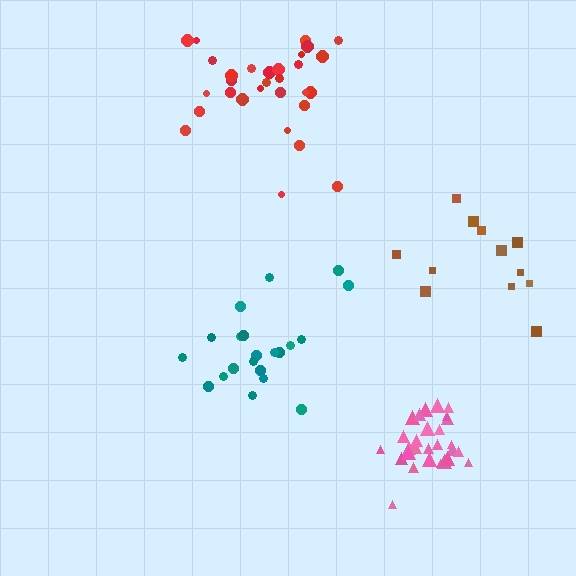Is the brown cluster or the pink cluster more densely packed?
Pink.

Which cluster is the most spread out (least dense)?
Brown.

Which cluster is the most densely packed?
Pink.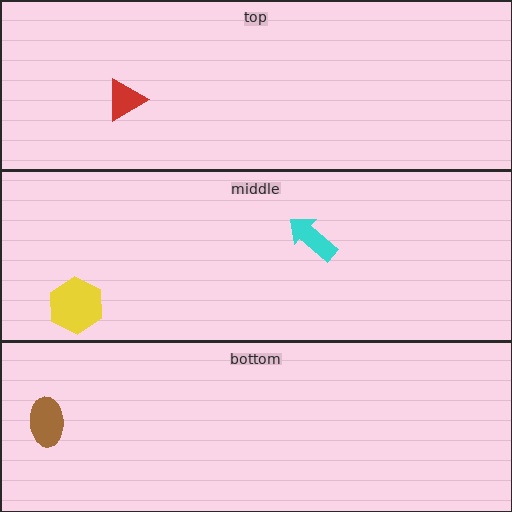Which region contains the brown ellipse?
The bottom region.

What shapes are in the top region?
The red triangle.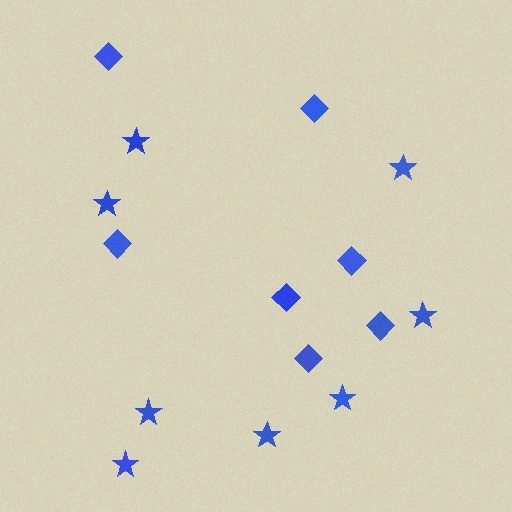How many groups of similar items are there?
There are 2 groups: one group of diamonds (7) and one group of stars (8).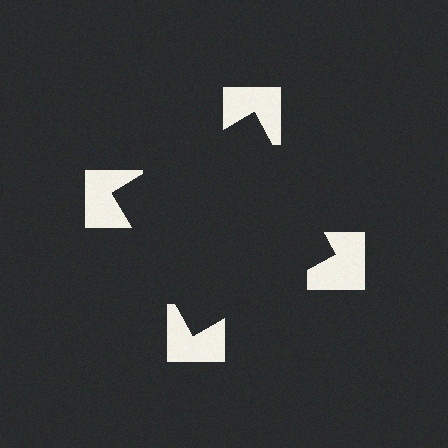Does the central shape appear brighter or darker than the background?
It typically appears slightly darker than the background, even though no actual brightness change is drawn.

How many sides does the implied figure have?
4 sides.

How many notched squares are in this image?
There are 4 — one at each vertex of the illusory square.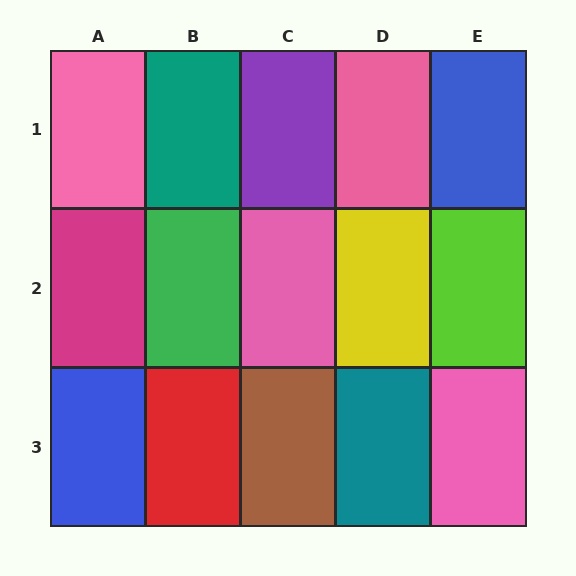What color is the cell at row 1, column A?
Pink.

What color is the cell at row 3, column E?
Pink.